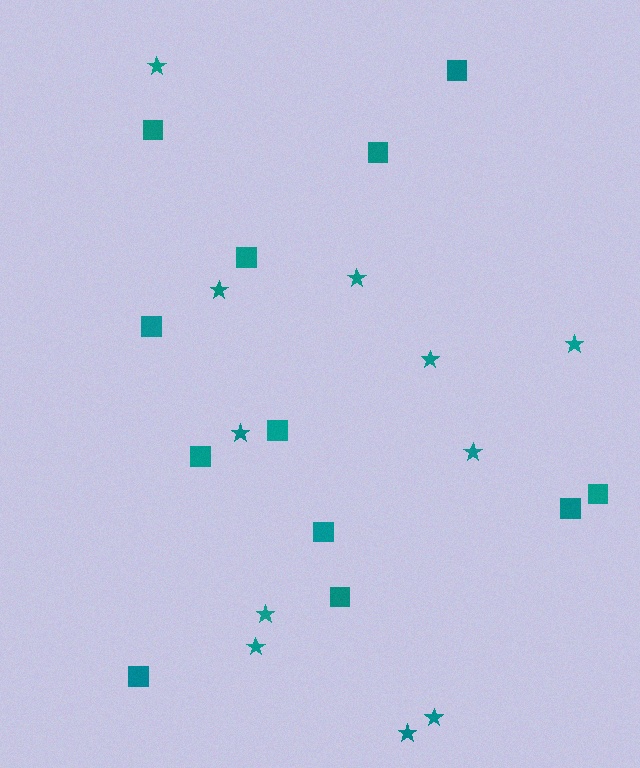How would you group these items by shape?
There are 2 groups: one group of squares (12) and one group of stars (11).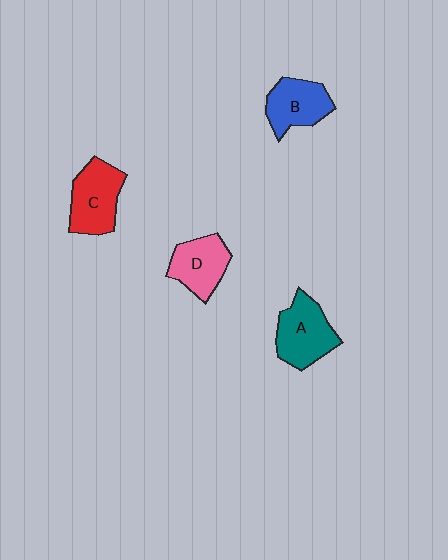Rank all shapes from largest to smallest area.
From largest to smallest: A (teal), C (red), B (blue), D (pink).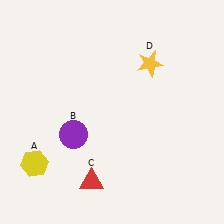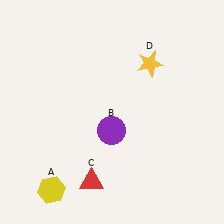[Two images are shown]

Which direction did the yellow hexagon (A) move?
The yellow hexagon (A) moved down.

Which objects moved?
The objects that moved are: the yellow hexagon (A), the purple circle (B).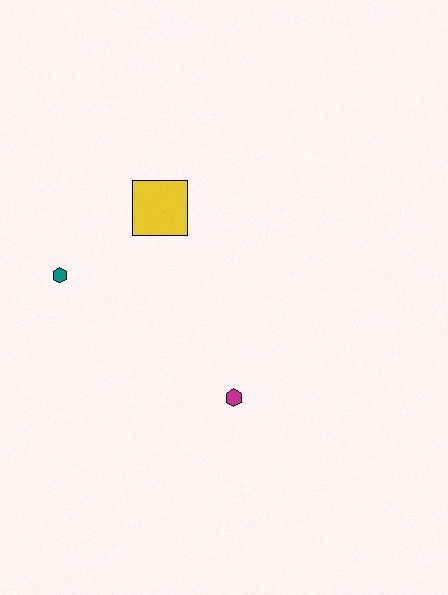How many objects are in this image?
There are 3 objects.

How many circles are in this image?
There are no circles.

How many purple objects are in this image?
There are no purple objects.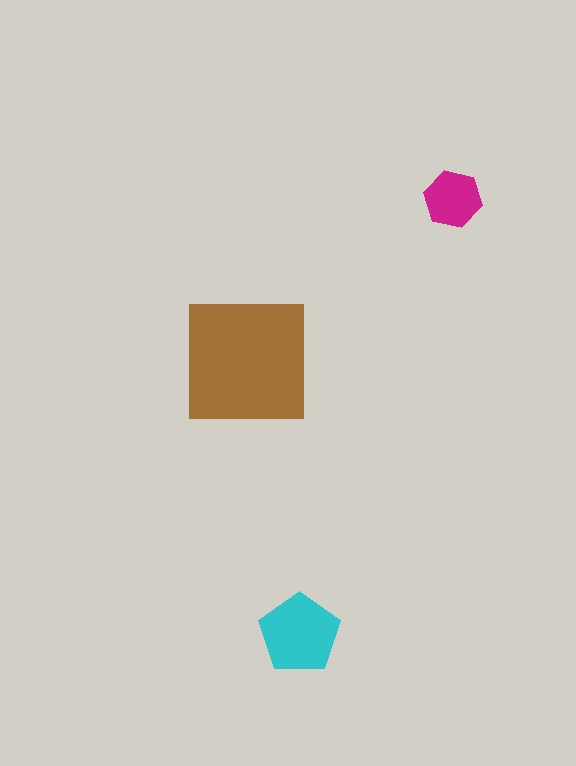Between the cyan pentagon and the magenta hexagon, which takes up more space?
The cyan pentagon.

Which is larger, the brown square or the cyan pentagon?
The brown square.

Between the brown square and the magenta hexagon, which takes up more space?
The brown square.